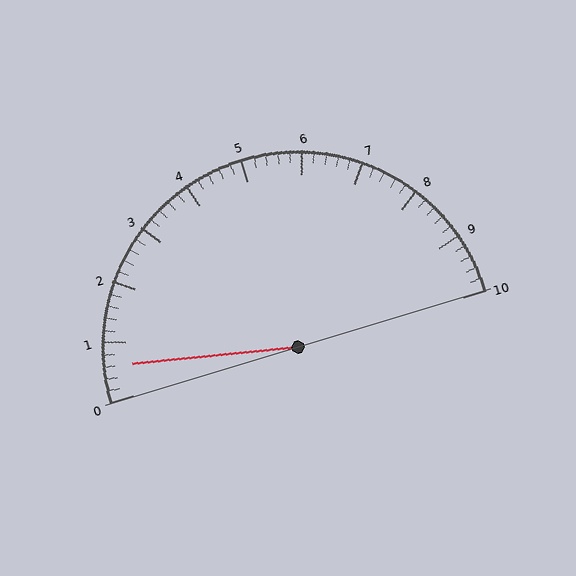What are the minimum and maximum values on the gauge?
The gauge ranges from 0 to 10.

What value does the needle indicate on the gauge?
The needle indicates approximately 0.6.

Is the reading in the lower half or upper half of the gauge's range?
The reading is in the lower half of the range (0 to 10).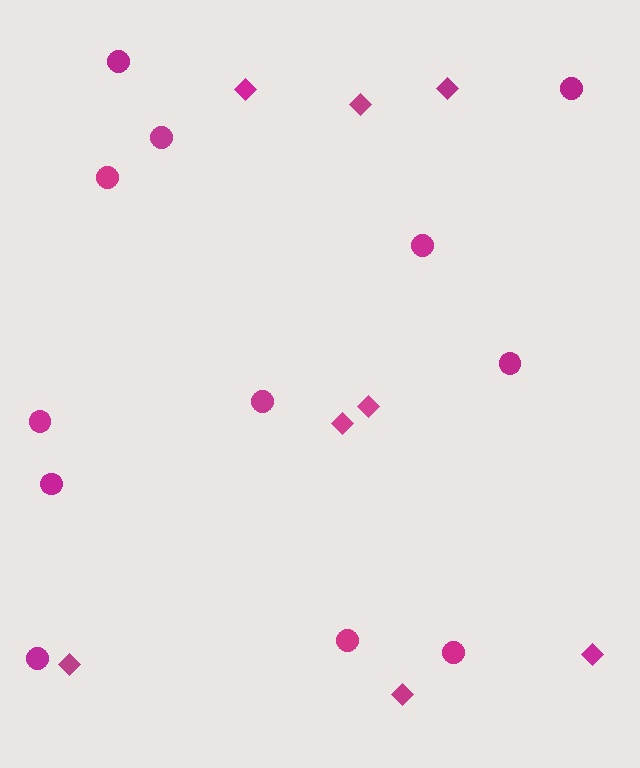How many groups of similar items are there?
There are 2 groups: one group of diamonds (8) and one group of circles (12).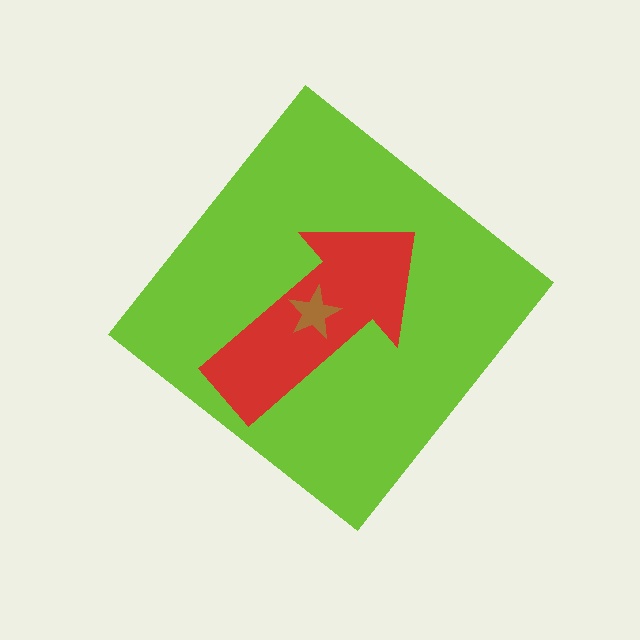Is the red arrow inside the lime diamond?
Yes.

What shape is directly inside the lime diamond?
The red arrow.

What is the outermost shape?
The lime diamond.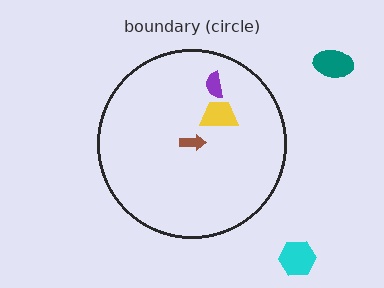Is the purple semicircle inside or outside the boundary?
Inside.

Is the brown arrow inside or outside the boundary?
Inside.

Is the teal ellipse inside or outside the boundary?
Outside.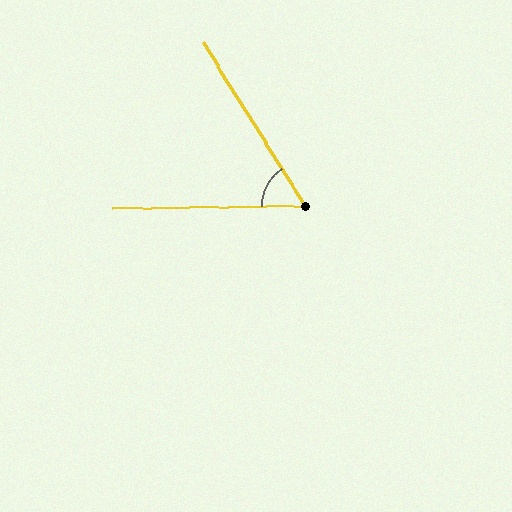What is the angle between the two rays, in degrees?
Approximately 59 degrees.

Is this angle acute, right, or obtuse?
It is acute.